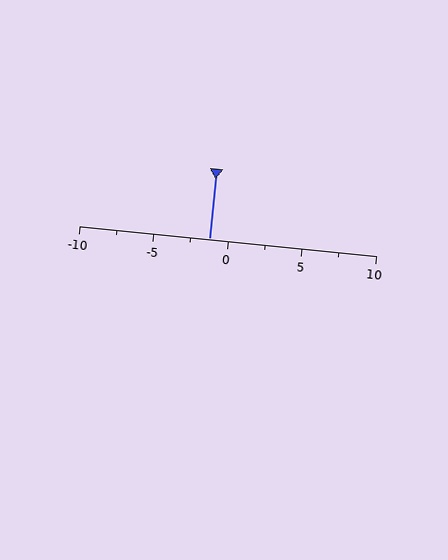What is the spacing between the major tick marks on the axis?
The major ticks are spaced 5 apart.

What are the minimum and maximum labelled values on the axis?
The axis runs from -10 to 10.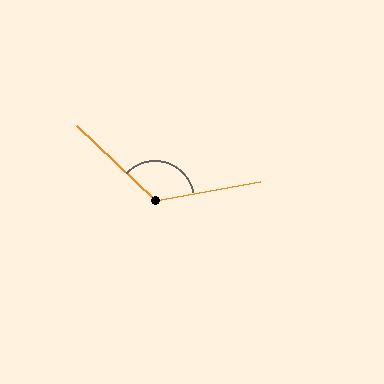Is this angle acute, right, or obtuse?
It is obtuse.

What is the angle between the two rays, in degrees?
Approximately 126 degrees.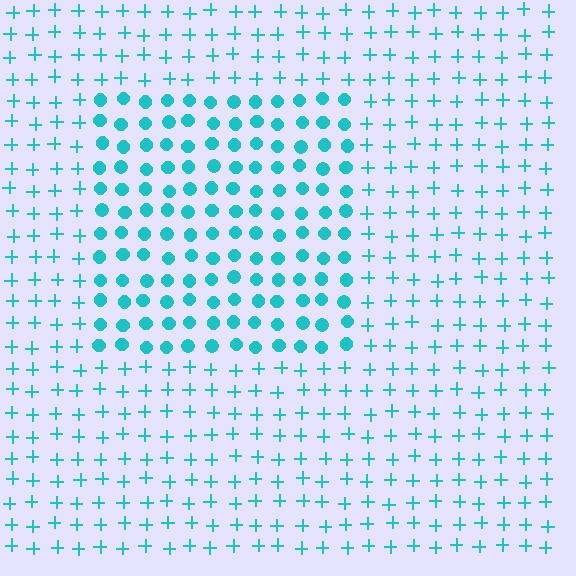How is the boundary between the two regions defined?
The boundary is defined by a change in element shape: circles inside vs. plus signs outside. All elements share the same color and spacing.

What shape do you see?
I see a rectangle.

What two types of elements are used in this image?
The image uses circles inside the rectangle region and plus signs outside it.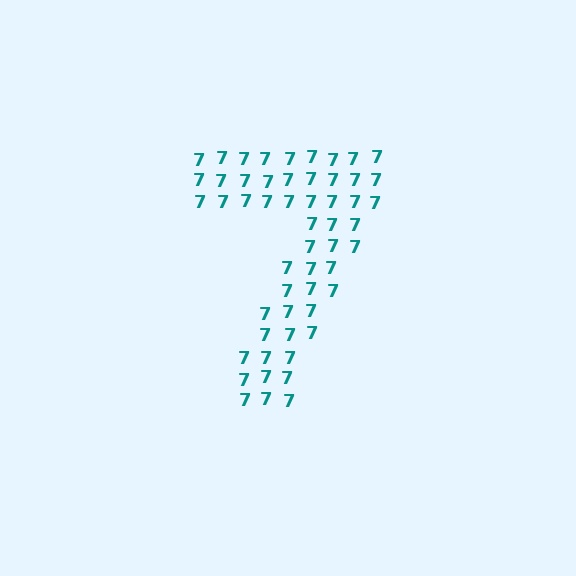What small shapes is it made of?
It is made of small digit 7's.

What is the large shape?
The large shape is the digit 7.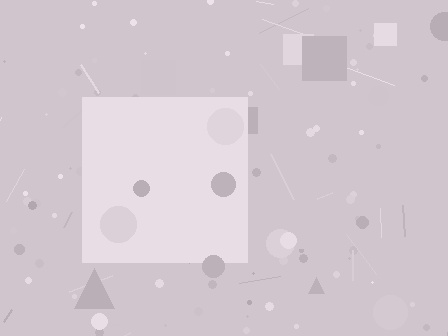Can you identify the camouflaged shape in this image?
The camouflaged shape is a square.